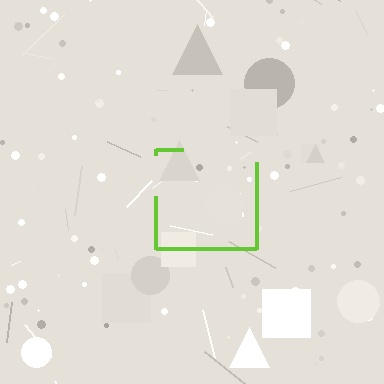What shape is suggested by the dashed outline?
The dashed outline suggests a square.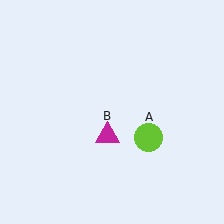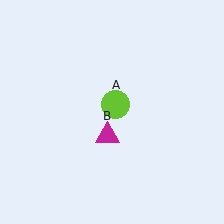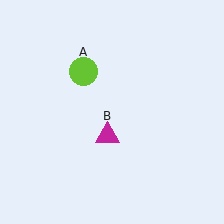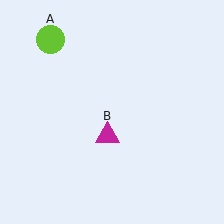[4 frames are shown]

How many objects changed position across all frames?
1 object changed position: lime circle (object A).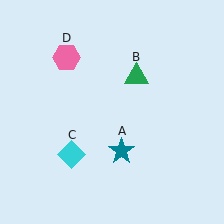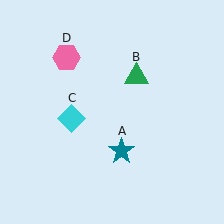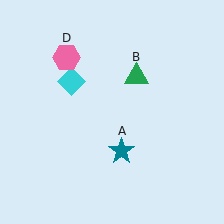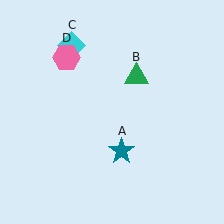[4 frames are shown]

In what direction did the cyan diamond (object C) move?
The cyan diamond (object C) moved up.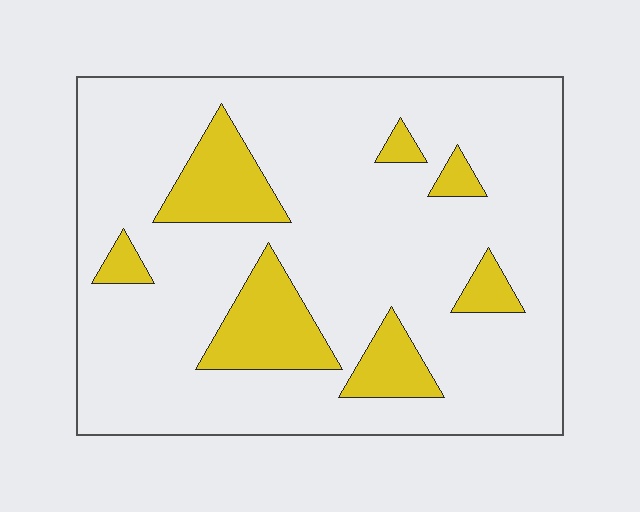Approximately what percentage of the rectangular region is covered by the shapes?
Approximately 15%.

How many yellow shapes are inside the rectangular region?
7.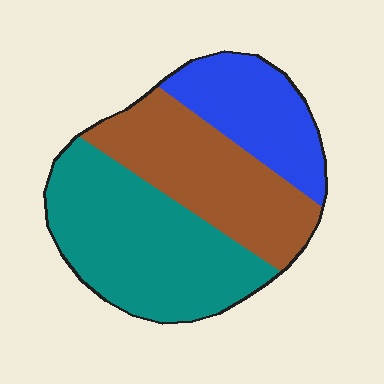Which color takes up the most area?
Teal, at roughly 45%.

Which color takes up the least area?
Blue, at roughly 25%.